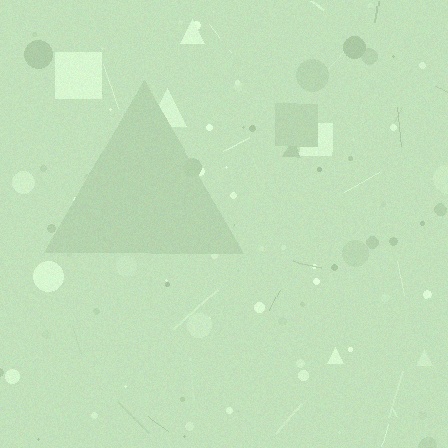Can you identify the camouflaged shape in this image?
The camouflaged shape is a triangle.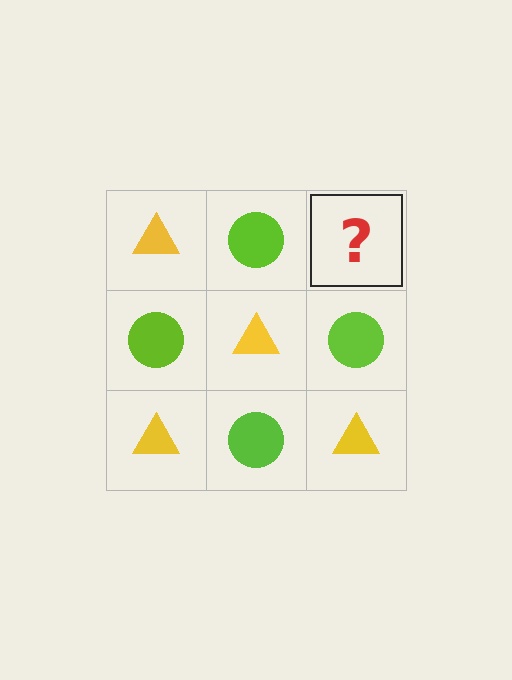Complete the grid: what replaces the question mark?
The question mark should be replaced with a yellow triangle.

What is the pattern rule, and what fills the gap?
The rule is that it alternates yellow triangle and lime circle in a checkerboard pattern. The gap should be filled with a yellow triangle.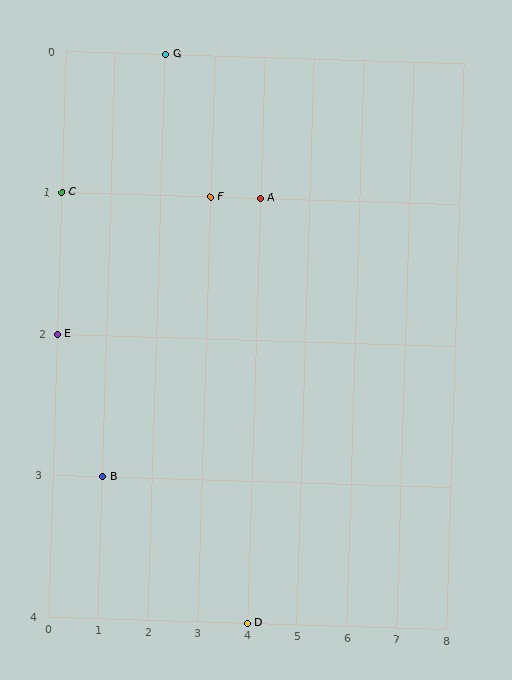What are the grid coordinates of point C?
Point C is at grid coordinates (0, 1).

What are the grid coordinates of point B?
Point B is at grid coordinates (1, 3).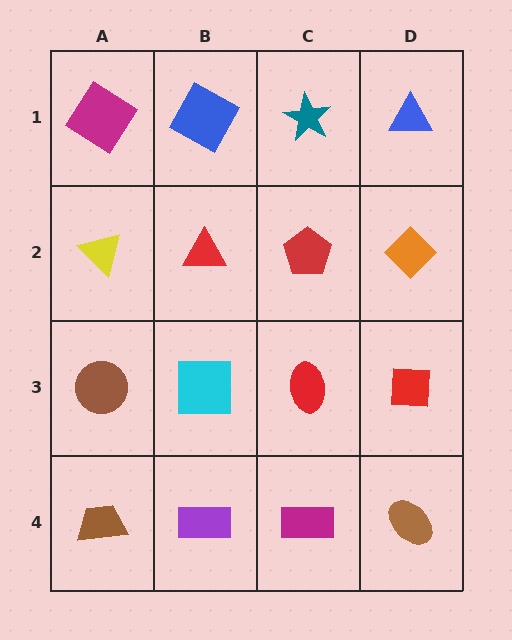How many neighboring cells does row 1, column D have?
2.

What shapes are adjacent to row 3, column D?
An orange diamond (row 2, column D), a brown ellipse (row 4, column D), a red ellipse (row 3, column C).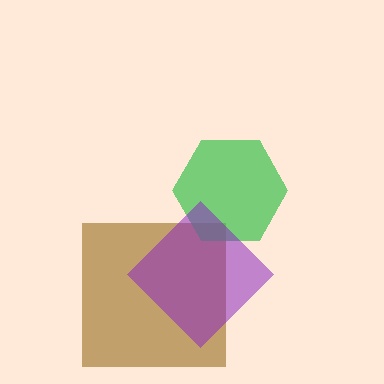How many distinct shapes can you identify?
There are 3 distinct shapes: a brown square, a green hexagon, a purple diamond.